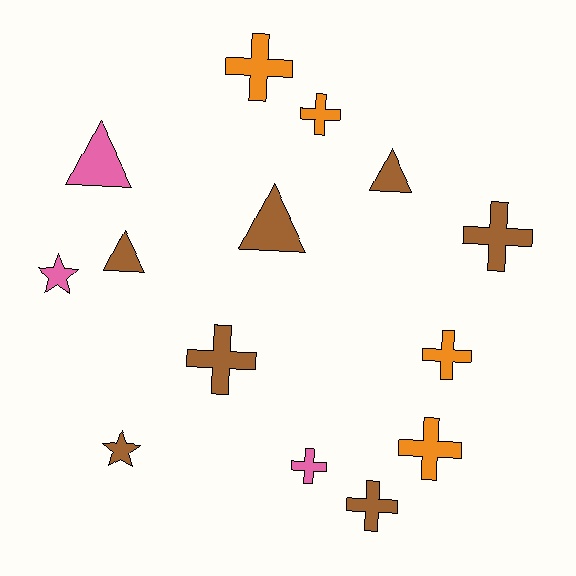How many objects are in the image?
There are 14 objects.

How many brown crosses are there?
There are 3 brown crosses.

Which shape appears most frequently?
Cross, with 8 objects.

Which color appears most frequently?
Brown, with 7 objects.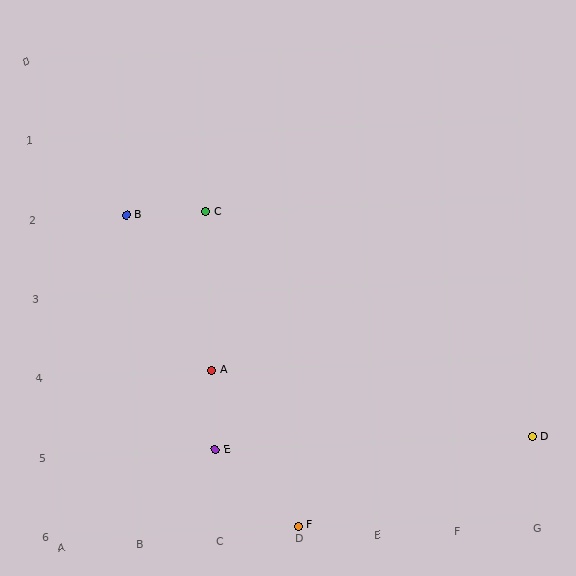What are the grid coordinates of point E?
Point E is at grid coordinates (C, 5).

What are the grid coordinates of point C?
Point C is at grid coordinates (C, 2).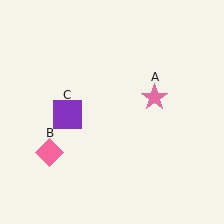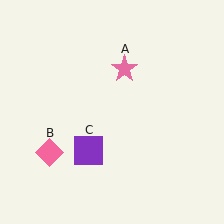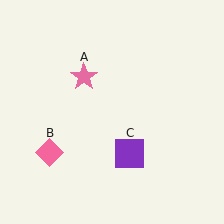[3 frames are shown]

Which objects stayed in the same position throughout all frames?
Pink diamond (object B) remained stationary.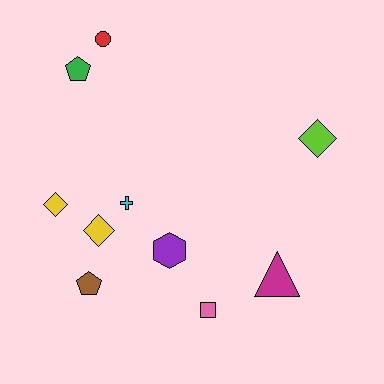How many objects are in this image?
There are 10 objects.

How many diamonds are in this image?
There are 3 diamonds.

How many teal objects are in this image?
There are no teal objects.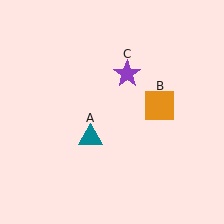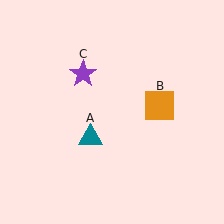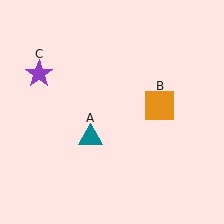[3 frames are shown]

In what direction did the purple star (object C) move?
The purple star (object C) moved left.